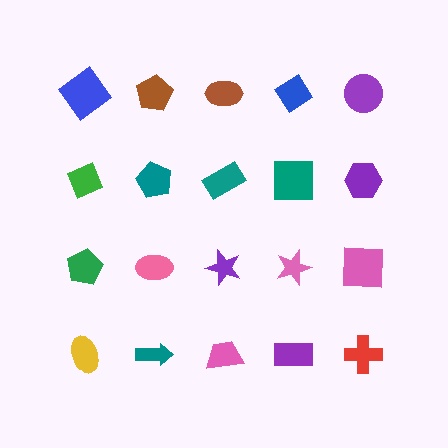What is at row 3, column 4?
A pink star.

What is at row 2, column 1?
A green diamond.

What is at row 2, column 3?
A teal rectangle.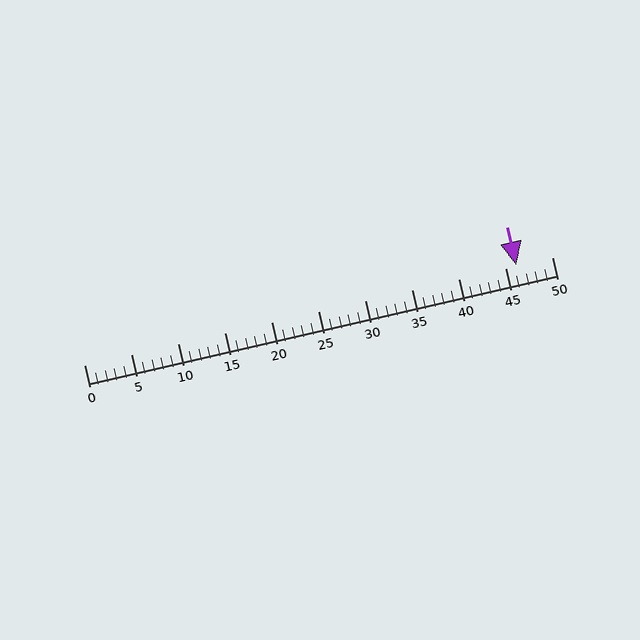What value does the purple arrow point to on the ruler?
The purple arrow points to approximately 46.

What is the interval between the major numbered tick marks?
The major tick marks are spaced 5 units apart.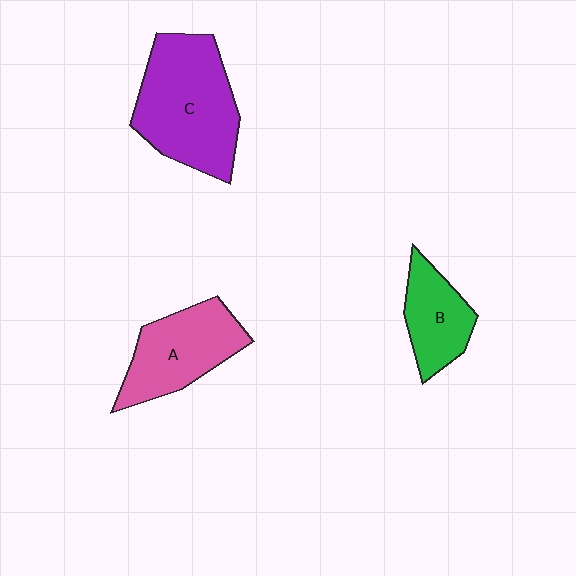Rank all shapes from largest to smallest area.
From largest to smallest: C (purple), A (pink), B (green).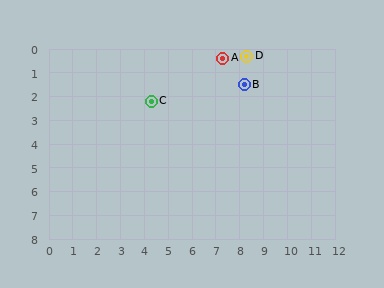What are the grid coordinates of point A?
Point A is at approximately (7.3, 0.4).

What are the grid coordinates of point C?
Point C is at approximately (4.3, 2.2).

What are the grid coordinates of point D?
Point D is at approximately (8.3, 0.3).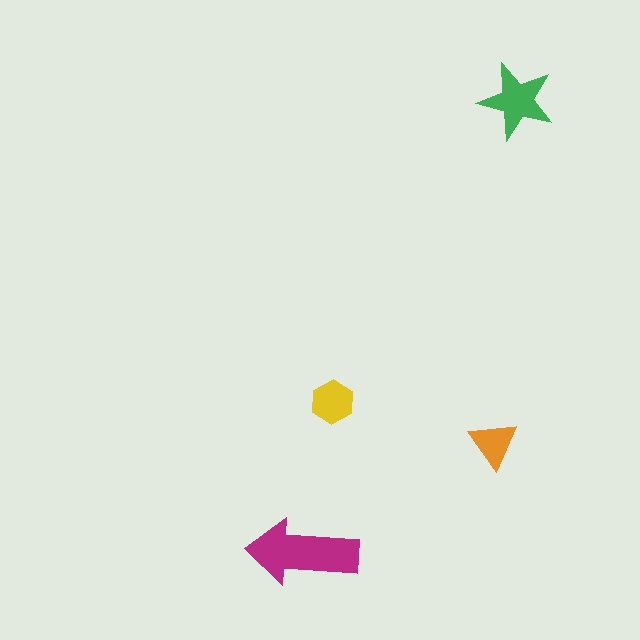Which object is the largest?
The magenta arrow.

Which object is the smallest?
The orange triangle.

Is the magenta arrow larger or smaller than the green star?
Larger.